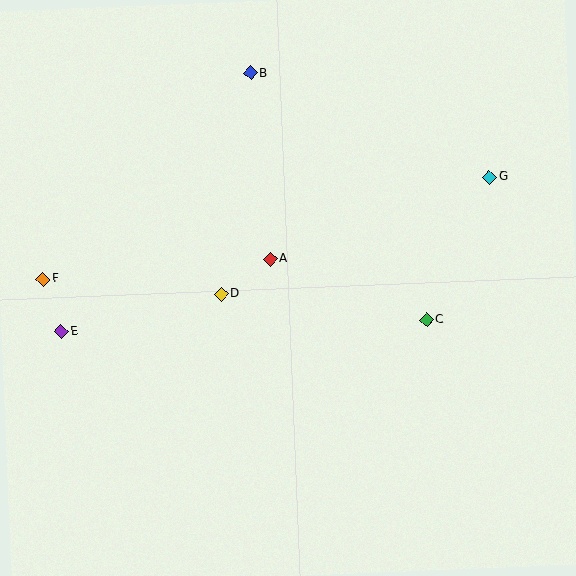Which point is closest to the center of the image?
Point A at (270, 259) is closest to the center.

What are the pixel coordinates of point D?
Point D is at (221, 294).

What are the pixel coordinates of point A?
Point A is at (270, 259).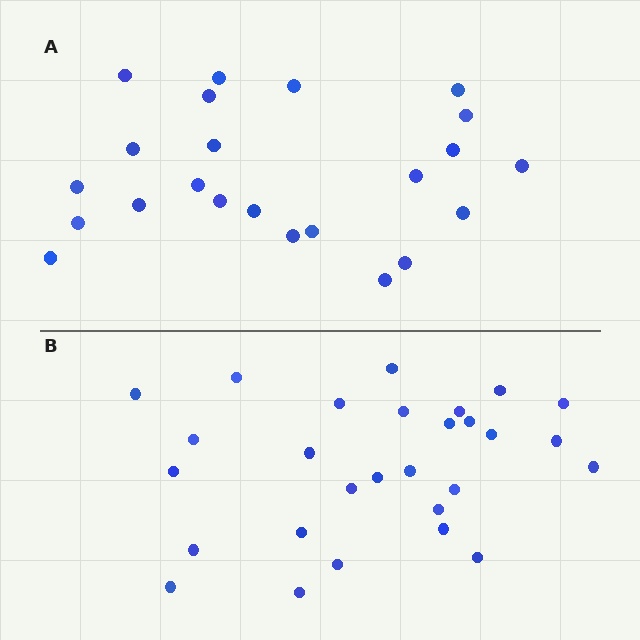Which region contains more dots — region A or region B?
Region B (the bottom region) has more dots.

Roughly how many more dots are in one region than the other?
Region B has about 5 more dots than region A.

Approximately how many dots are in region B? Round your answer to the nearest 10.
About 30 dots. (The exact count is 28, which rounds to 30.)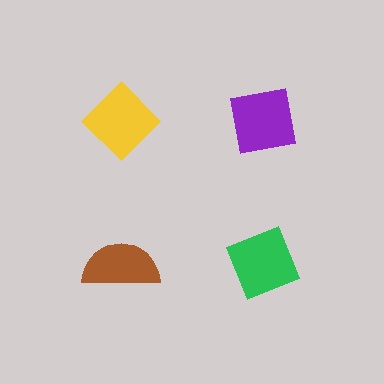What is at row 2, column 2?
A green diamond.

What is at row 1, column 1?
A yellow diamond.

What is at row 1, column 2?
A purple square.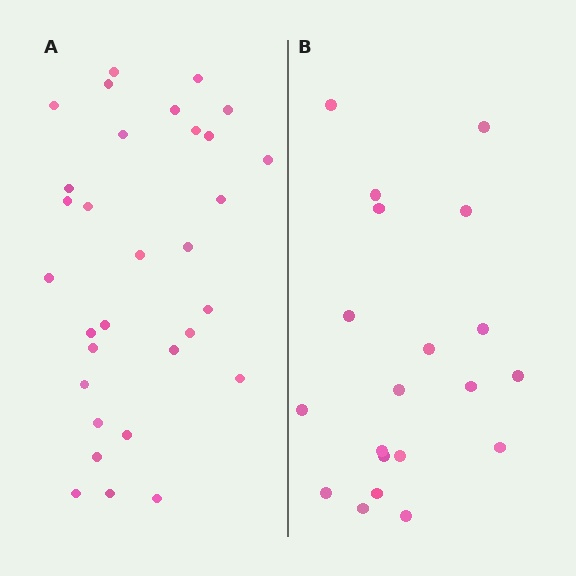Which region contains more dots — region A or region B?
Region A (the left region) has more dots.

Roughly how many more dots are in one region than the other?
Region A has roughly 12 or so more dots than region B.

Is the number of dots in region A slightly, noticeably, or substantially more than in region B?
Region A has substantially more. The ratio is roughly 1.6 to 1.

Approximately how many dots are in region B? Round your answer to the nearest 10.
About 20 dots.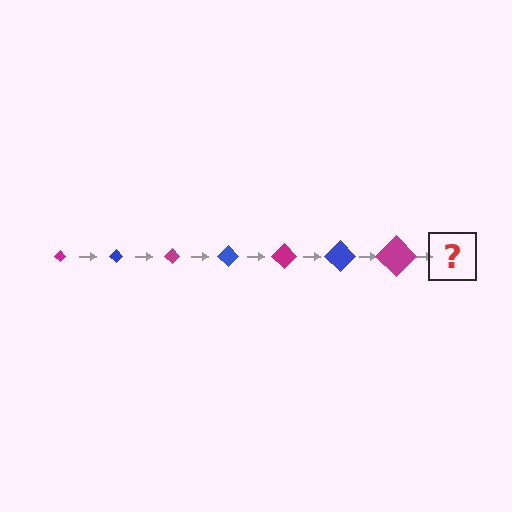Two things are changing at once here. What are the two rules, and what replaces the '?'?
The two rules are that the diamond grows larger each step and the color cycles through magenta and blue. The '?' should be a blue diamond, larger than the previous one.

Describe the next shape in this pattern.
It should be a blue diamond, larger than the previous one.